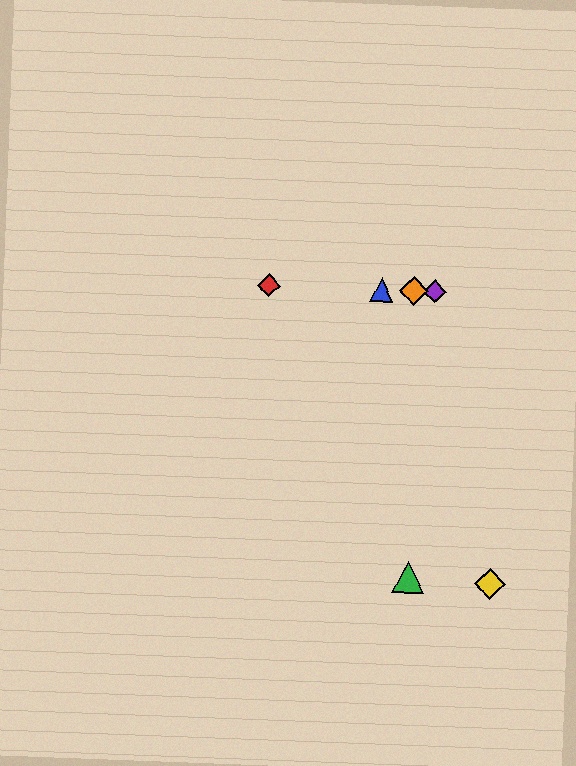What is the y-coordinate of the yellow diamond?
The yellow diamond is at y≈584.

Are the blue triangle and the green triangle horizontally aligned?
No, the blue triangle is at y≈290 and the green triangle is at y≈577.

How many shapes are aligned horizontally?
4 shapes (the red diamond, the blue triangle, the purple diamond, the orange diamond) are aligned horizontally.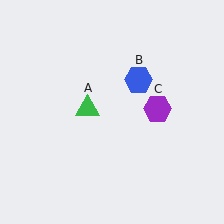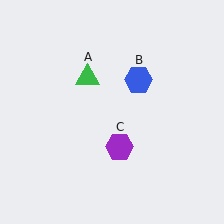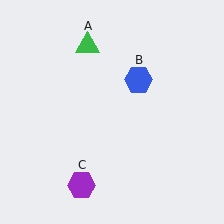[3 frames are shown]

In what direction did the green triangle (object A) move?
The green triangle (object A) moved up.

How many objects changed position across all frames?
2 objects changed position: green triangle (object A), purple hexagon (object C).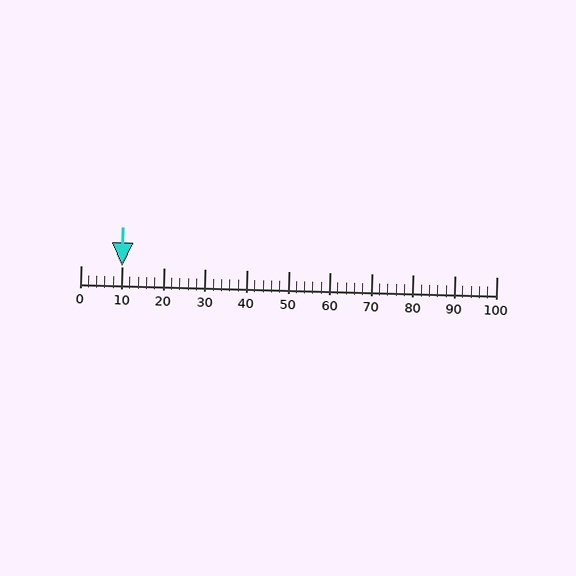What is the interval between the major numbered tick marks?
The major tick marks are spaced 10 units apart.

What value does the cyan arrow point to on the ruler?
The cyan arrow points to approximately 10.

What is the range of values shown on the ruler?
The ruler shows values from 0 to 100.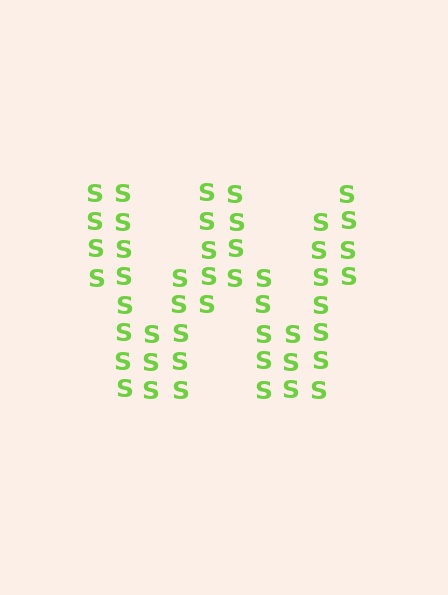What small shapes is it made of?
It is made of small letter S's.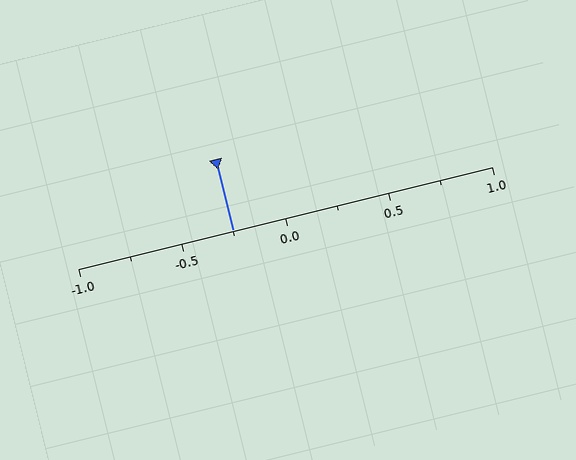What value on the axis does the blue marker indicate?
The marker indicates approximately -0.25.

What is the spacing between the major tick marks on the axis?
The major ticks are spaced 0.5 apart.